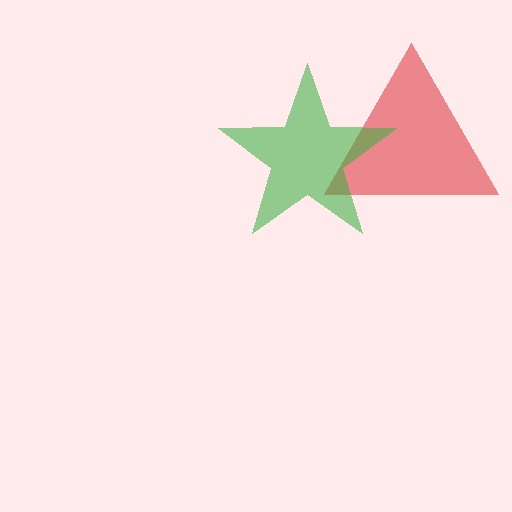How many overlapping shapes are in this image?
There are 2 overlapping shapes in the image.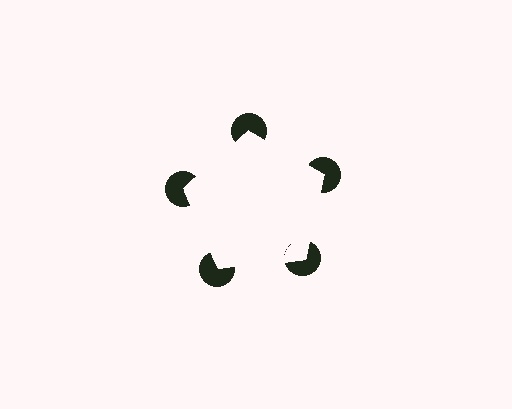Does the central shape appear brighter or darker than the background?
It typically appears slightly brighter than the background, even though no actual brightness change is drawn.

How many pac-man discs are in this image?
There are 5 — one at each vertex of the illusory pentagon.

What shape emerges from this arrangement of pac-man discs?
An illusory pentagon — its edges are inferred from the aligned wedge cuts in the pac-man discs, not physically drawn.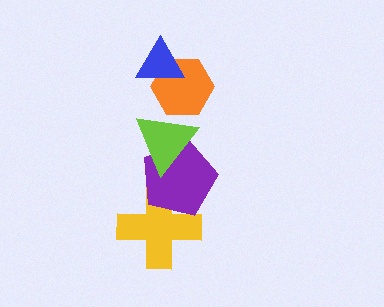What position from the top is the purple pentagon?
The purple pentagon is 4th from the top.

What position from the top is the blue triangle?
The blue triangle is 1st from the top.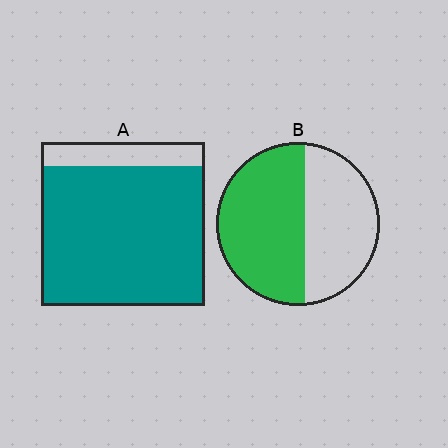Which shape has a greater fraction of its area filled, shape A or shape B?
Shape A.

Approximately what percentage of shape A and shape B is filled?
A is approximately 85% and B is approximately 55%.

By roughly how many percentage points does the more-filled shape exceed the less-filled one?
By roughly 30 percentage points (A over B).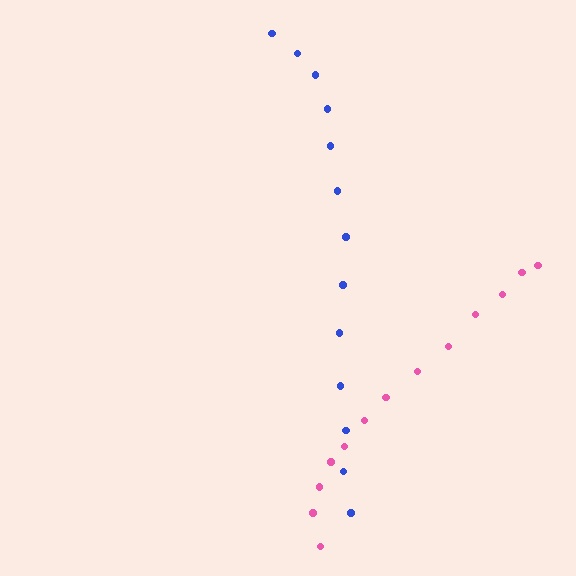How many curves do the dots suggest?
There are 2 distinct paths.